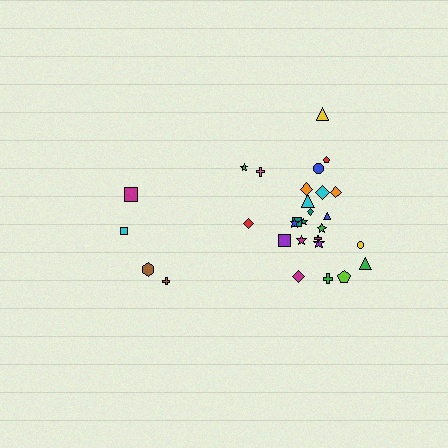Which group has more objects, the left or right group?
The right group.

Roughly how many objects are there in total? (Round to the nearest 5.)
Roughly 30 objects in total.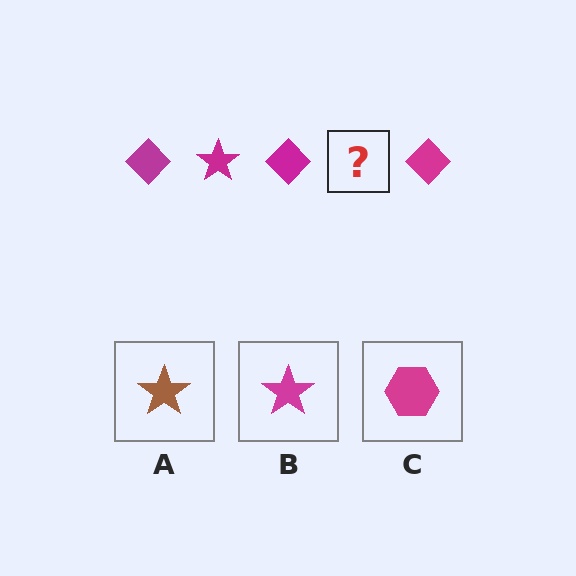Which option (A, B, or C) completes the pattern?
B.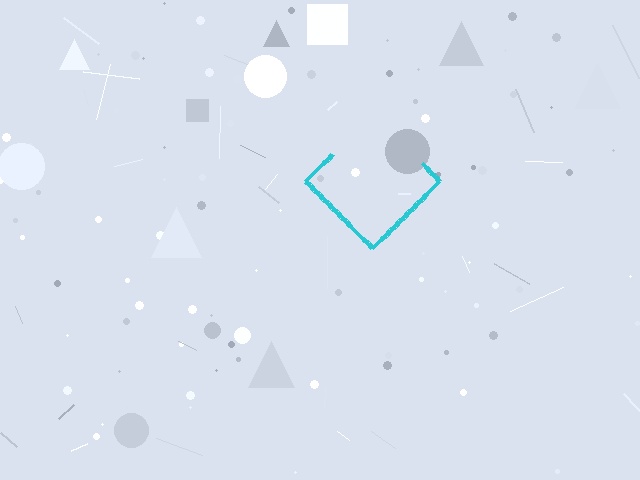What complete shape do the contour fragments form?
The contour fragments form a diamond.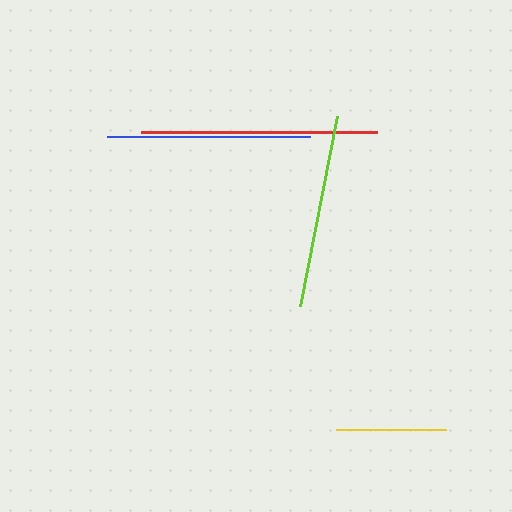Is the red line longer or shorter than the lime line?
The red line is longer than the lime line.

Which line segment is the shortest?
The yellow line is the shortest at approximately 110 pixels.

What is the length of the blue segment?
The blue segment is approximately 203 pixels long.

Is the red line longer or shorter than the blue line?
The red line is longer than the blue line.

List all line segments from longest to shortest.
From longest to shortest: red, blue, lime, yellow.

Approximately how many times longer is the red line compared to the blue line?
The red line is approximately 1.2 times the length of the blue line.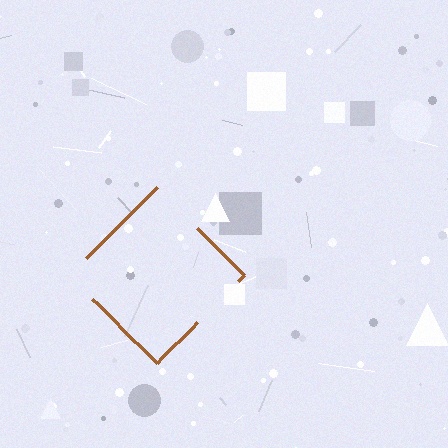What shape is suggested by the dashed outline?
The dashed outline suggests a diamond.